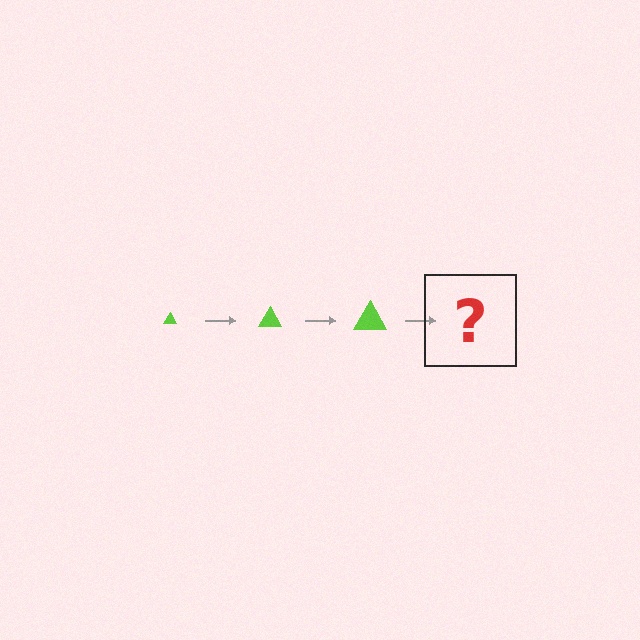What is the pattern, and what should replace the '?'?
The pattern is that the triangle gets progressively larger each step. The '?' should be a lime triangle, larger than the previous one.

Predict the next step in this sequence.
The next step is a lime triangle, larger than the previous one.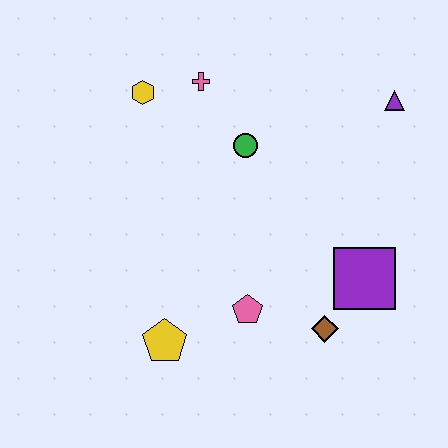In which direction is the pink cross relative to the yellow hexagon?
The pink cross is to the right of the yellow hexagon.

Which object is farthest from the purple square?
The yellow hexagon is farthest from the purple square.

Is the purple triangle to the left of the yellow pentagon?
No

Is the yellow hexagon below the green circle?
No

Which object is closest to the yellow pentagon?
The pink pentagon is closest to the yellow pentagon.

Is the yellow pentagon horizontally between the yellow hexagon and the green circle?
Yes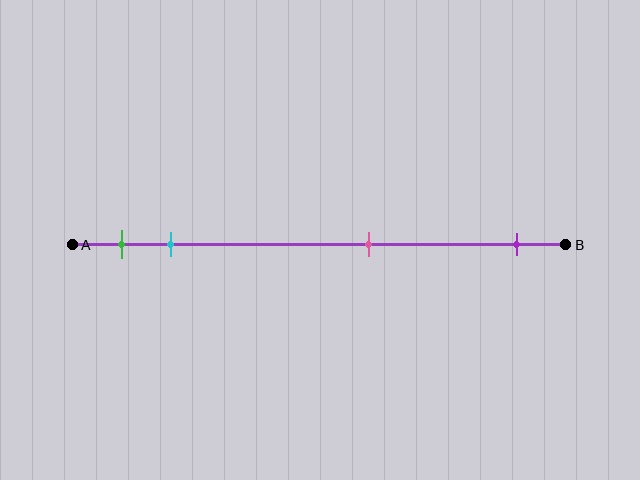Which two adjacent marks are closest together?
The green and cyan marks are the closest adjacent pair.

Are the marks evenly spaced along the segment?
No, the marks are not evenly spaced.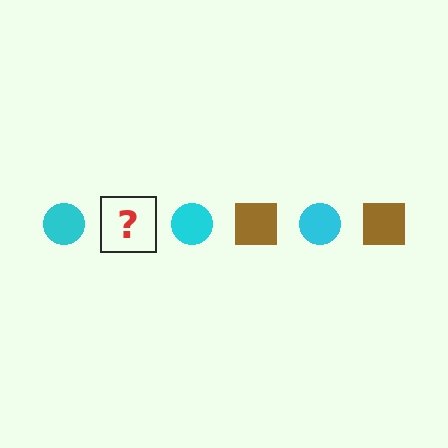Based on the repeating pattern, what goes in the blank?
The blank should be a brown square.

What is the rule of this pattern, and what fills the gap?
The rule is that the pattern alternates between cyan circle and brown square. The gap should be filled with a brown square.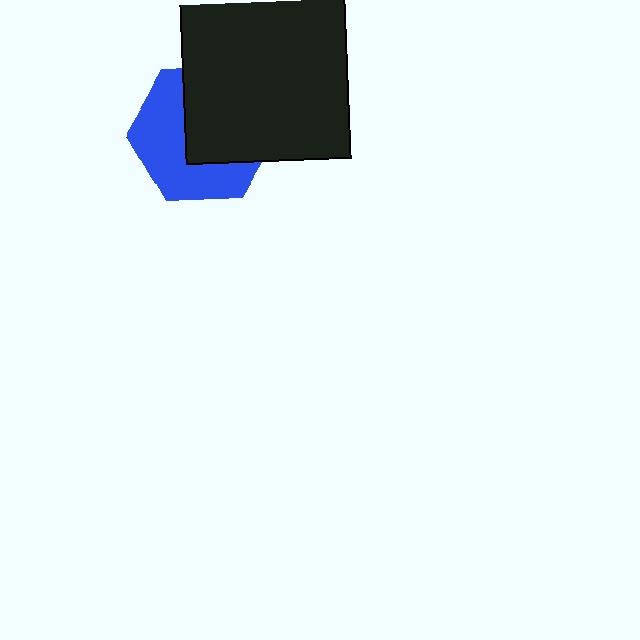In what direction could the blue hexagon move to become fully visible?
The blue hexagon could move toward the lower-left. That would shift it out from behind the black square entirely.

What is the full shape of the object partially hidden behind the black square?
The partially hidden object is a blue hexagon.